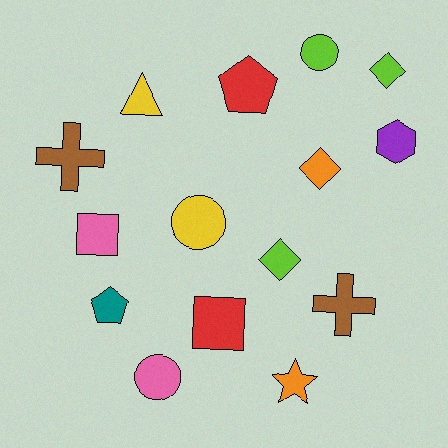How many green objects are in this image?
There are no green objects.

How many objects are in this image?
There are 15 objects.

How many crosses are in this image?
There are 2 crosses.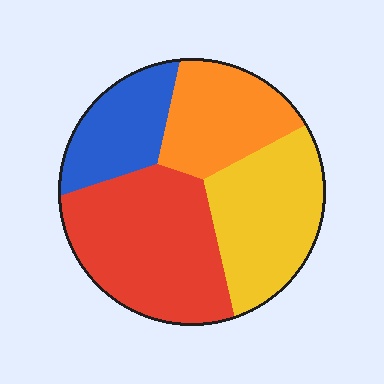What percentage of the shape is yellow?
Yellow covers roughly 25% of the shape.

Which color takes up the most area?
Red, at roughly 35%.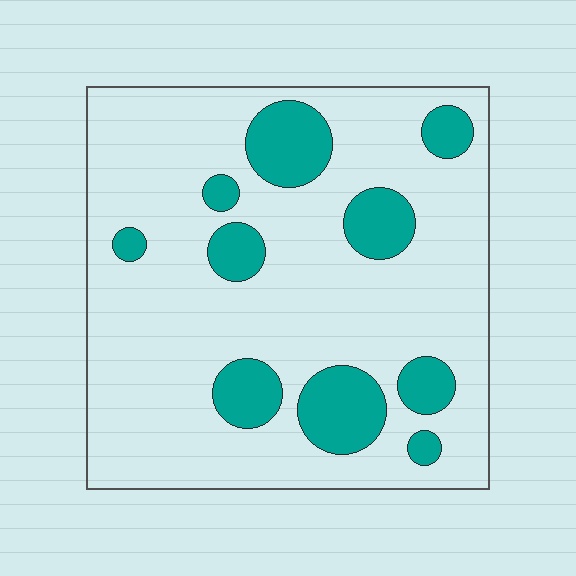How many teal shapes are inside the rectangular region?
10.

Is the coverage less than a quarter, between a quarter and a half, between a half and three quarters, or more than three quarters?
Less than a quarter.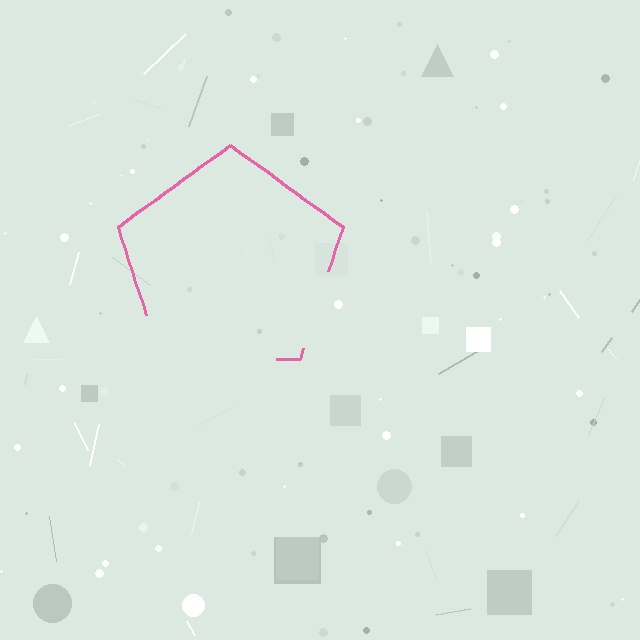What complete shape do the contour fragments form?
The contour fragments form a pentagon.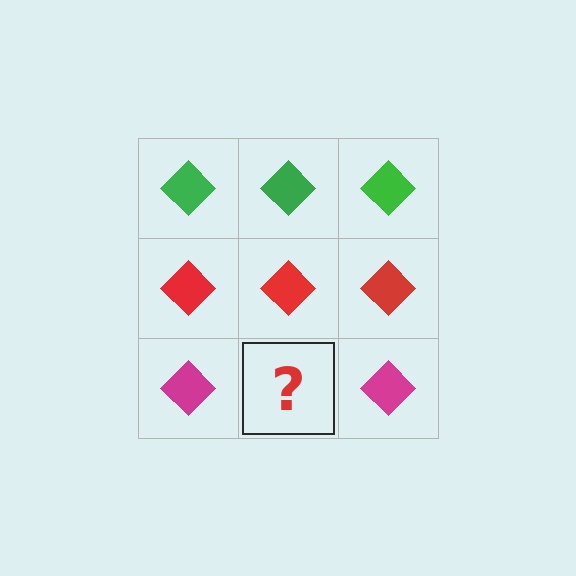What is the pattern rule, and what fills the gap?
The rule is that each row has a consistent color. The gap should be filled with a magenta diamond.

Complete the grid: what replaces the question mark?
The question mark should be replaced with a magenta diamond.